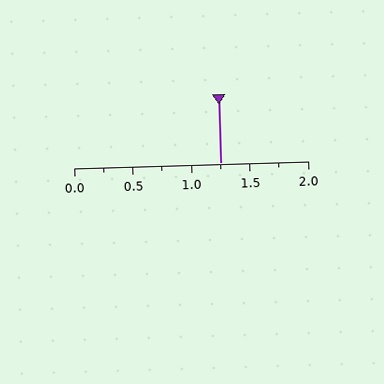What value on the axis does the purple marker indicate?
The marker indicates approximately 1.25.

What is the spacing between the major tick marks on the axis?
The major ticks are spaced 0.5 apart.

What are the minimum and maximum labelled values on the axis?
The axis runs from 0.0 to 2.0.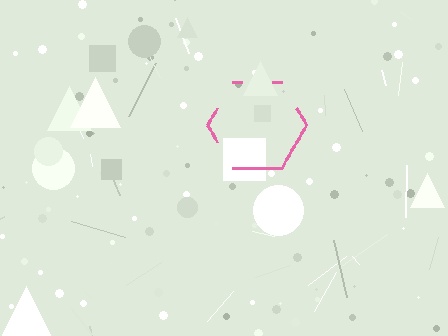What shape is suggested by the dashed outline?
The dashed outline suggests a hexagon.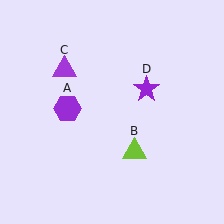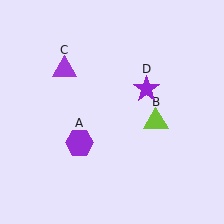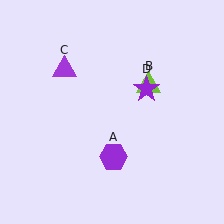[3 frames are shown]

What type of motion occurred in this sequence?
The purple hexagon (object A), lime triangle (object B) rotated counterclockwise around the center of the scene.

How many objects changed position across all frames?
2 objects changed position: purple hexagon (object A), lime triangle (object B).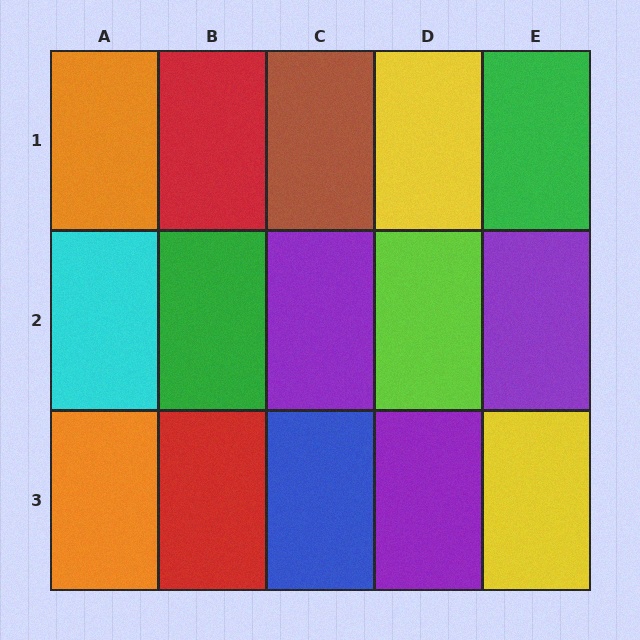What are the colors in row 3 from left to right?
Orange, red, blue, purple, yellow.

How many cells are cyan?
1 cell is cyan.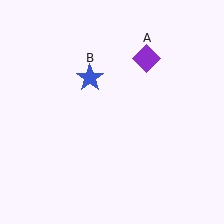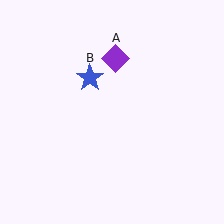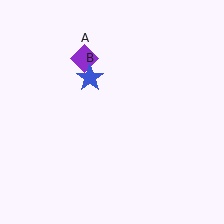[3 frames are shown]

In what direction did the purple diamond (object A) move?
The purple diamond (object A) moved left.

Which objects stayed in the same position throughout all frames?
Blue star (object B) remained stationary.